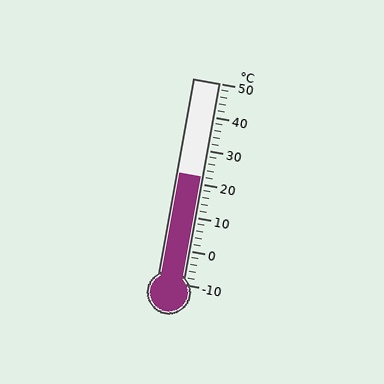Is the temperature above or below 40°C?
The temperature is below 40°C.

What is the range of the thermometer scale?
The thermometer scale ranges from -10°C to 50°C.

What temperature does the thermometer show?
The thermometer shows approximately 22°C.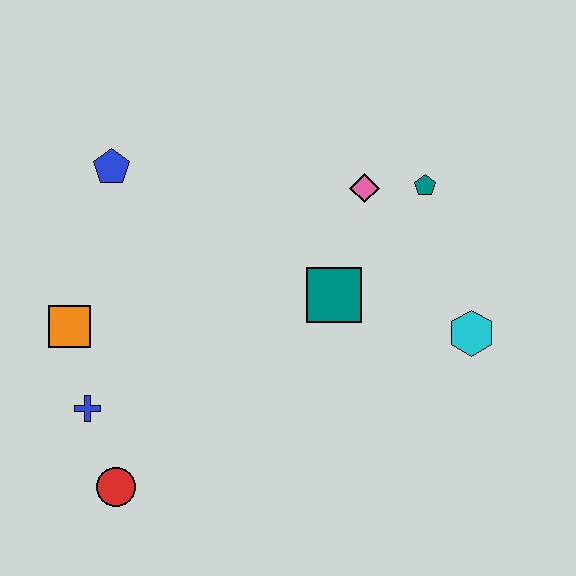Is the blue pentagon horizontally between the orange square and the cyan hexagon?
Yes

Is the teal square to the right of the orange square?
Yes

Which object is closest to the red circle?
The blue cross is closest to the red circle.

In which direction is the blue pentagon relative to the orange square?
The blue pentagon is above the orange square.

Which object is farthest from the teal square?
The red circle is farthest from the teal square.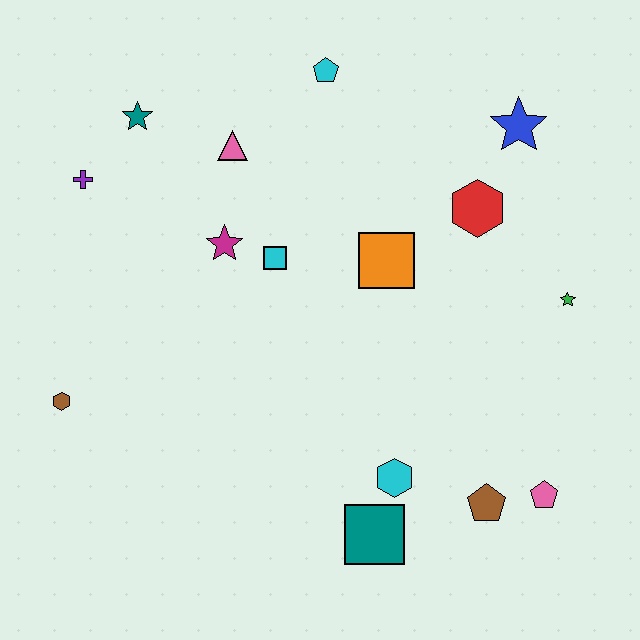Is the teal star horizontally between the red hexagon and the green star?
No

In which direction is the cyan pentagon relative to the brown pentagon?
The cyan pentagon is above the brown pentagon.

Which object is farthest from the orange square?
The brown hexagon is farthest from the orange square.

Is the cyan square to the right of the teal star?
Yes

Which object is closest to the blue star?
The red hexagon is closest to the blue star.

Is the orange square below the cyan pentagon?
Yes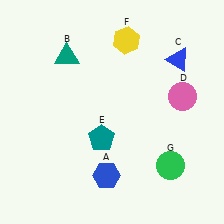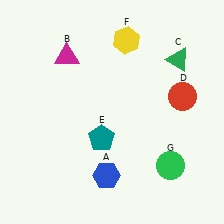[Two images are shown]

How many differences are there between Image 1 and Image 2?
There are 3 differences between the two images.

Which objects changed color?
B changed from teal to magenta. C changed from blue to green. D changed from pink to red.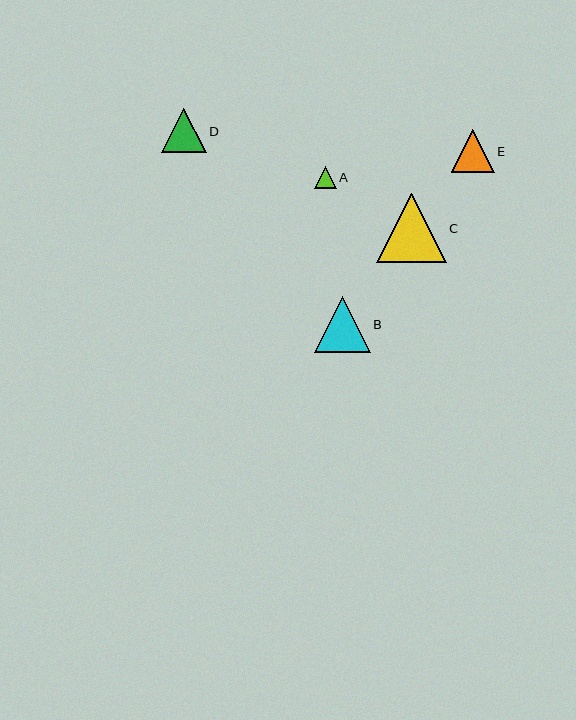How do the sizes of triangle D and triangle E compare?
Triangle D and triangle E are approximately the same size.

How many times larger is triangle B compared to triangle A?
Triangle B is approximately 2.6 times the size of triangle A.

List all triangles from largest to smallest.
From largest to smallest: C, B, D, E, A.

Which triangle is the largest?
Triangle C is the largest with a size of approximately 70 pixels.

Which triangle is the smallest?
Triangle A is the smallest with a size of approximately 21 pixels.